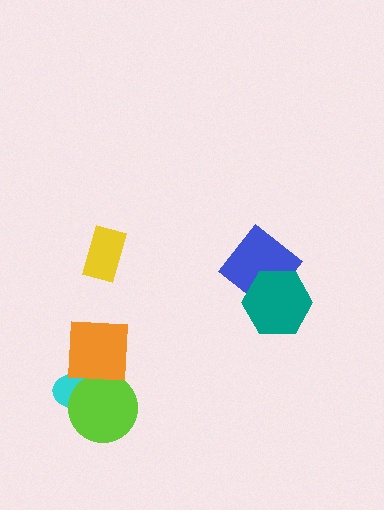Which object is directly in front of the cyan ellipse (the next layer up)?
The lime circle is directly in front of the cyan ellipse.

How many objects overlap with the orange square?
3 objects overlap with the orange square.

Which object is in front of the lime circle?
The orange square is in front of the lime circle.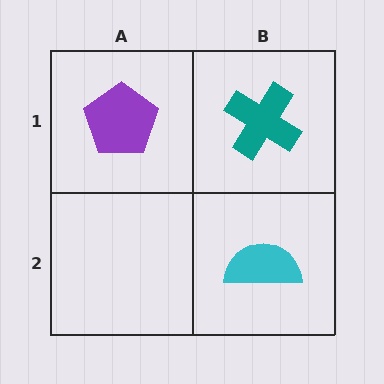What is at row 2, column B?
A cyan semicircle.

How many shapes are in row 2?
1 shape.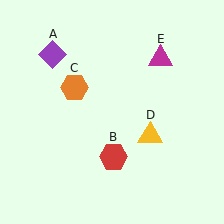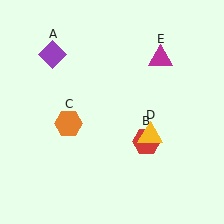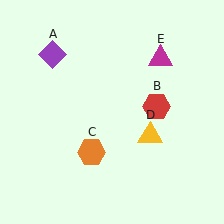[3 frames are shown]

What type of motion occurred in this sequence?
The red hexagon (object B), orange hexagon (object C) rotated counterclockwise around the center of the scene.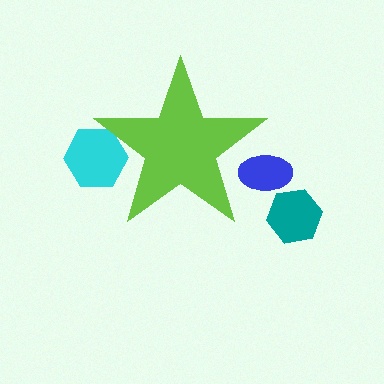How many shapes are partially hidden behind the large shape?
2 shapes are partially hidden.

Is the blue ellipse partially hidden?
Yes, the blue ellipse is partially hidden behind the lime star.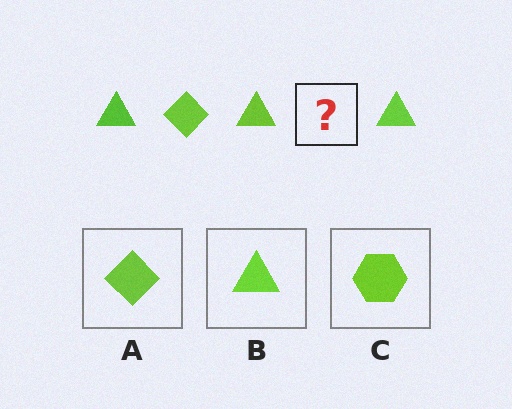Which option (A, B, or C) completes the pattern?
A.